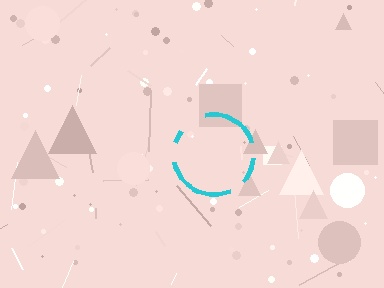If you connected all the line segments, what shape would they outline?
They would outline a circle.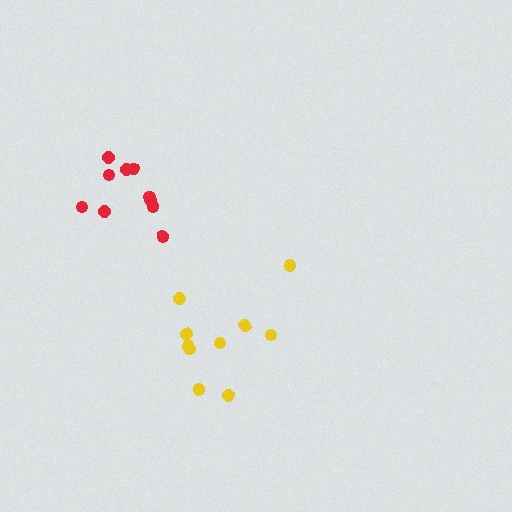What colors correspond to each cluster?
The clusters are colored: red, yellow.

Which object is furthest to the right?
The yellow cluster is rightmost.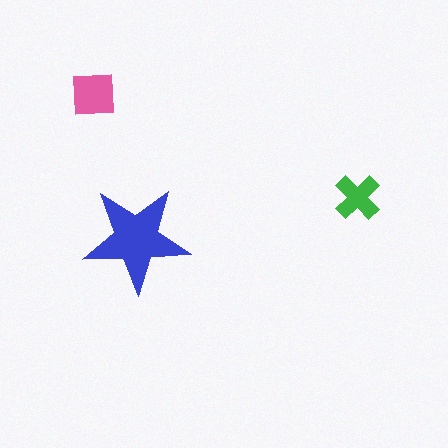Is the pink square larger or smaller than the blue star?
Smaller.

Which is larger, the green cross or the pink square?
The pink square.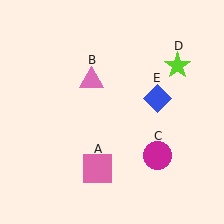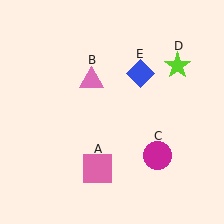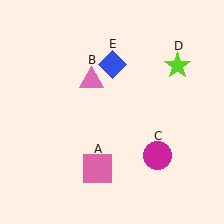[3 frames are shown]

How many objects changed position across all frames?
1 object changed position: blue diamond (object E).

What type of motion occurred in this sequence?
The blue diamond (object E) rotated counterclockwise around the center of the scene.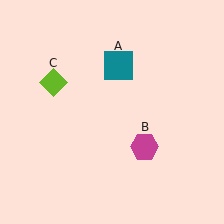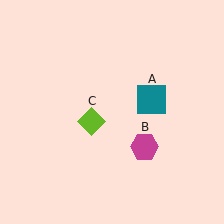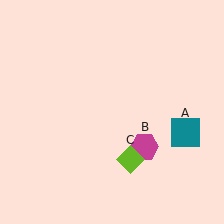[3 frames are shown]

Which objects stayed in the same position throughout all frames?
Magenta hexagon (object B) remained stationary.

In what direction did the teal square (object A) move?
The teal square (object A) moved down and to the right.